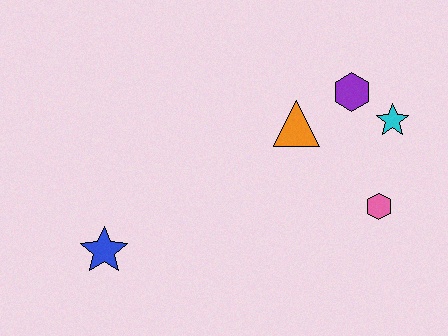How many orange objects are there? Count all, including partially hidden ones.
There is 1 orange object.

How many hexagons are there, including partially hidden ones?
There are 2 hexagons.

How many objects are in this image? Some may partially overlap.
There are 5 objects.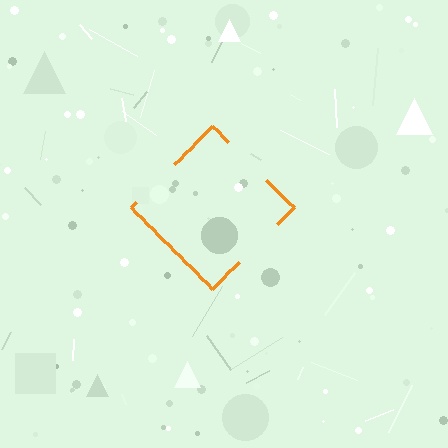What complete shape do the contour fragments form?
The contour fragments form a diamond.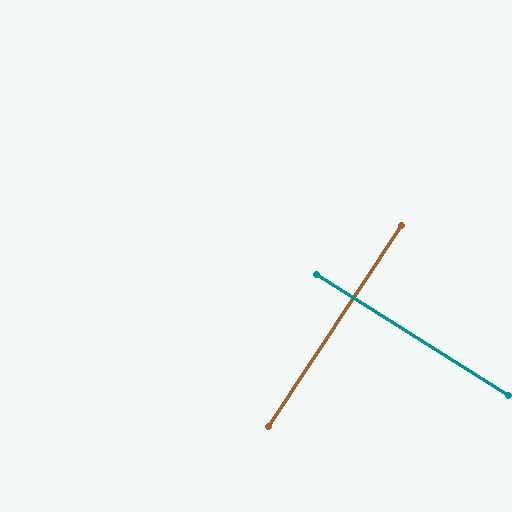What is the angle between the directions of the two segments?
Approximately 89 degrees.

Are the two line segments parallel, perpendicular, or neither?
Perpendicular — they meet at approximately 89°.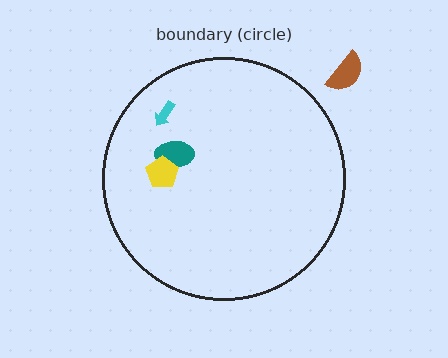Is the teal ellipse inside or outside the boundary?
Inside.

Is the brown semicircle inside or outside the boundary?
Outside.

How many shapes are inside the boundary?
3 inside, 1 outside.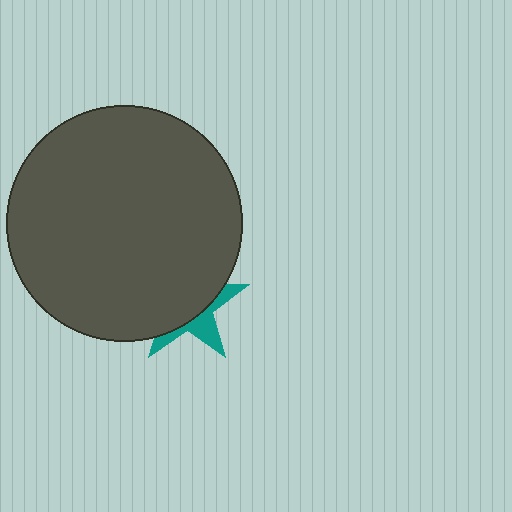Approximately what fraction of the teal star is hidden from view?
Roughly 67% of the teal star is hidden behind the dark gray circle.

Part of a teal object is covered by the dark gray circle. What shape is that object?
It is a star.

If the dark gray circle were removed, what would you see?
You would see the complete teal star.